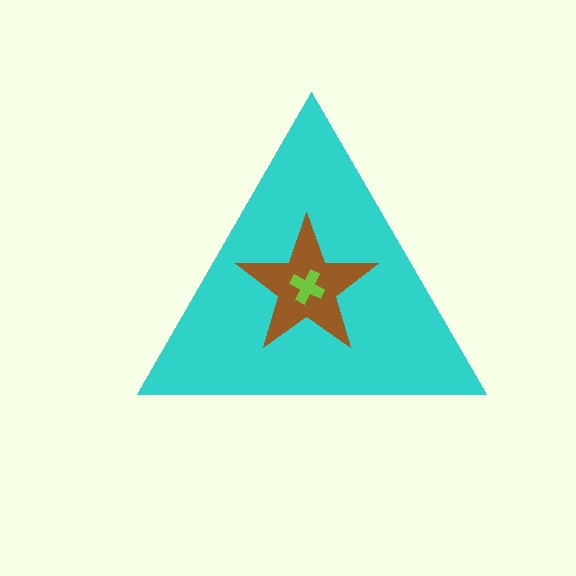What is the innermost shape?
The lime cross.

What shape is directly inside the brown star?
The lime cross.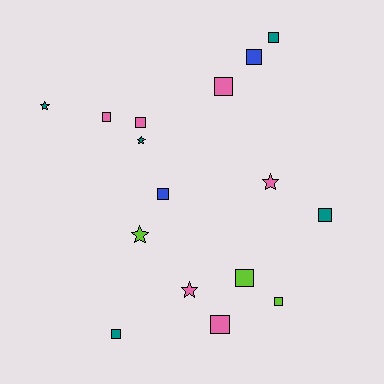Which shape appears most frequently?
Square, with 11 objects.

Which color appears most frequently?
Pink, with 6 objects.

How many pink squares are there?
There are 4 pink squares.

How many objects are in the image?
There are 16 objects.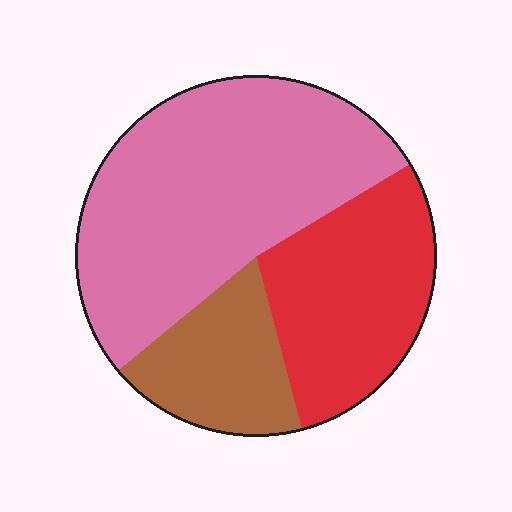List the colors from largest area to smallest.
From largest to smallest: pink, red, brown.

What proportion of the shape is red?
Red covers around 30% of the shape.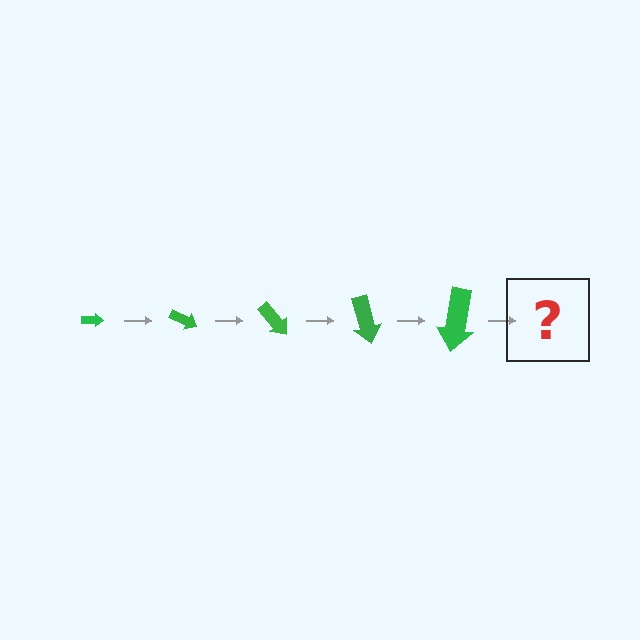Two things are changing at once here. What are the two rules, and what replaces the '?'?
The two rules are that the arrow grows larger each step and it rotates 25 degrees each step. The '?' should be an arrow, larger than the previous one and rotated 125 degrees from the start.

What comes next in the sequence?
The next element should be an arrow, larger than the previous one and rotated 125 degrees from the start.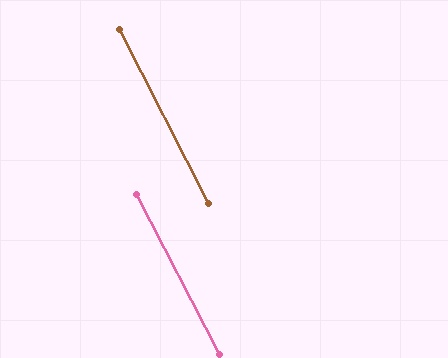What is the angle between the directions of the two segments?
Approximately 1 degree.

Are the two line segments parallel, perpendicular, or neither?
Parallel — their directions differ by only 0.6°.